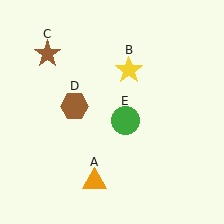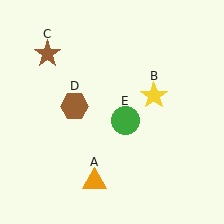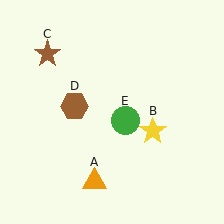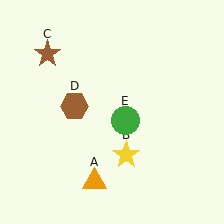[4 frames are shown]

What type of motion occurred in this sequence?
The yellow star (object B) rotated clockwise around the center of the scene.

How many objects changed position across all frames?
1 object changed position: yellow star (object B).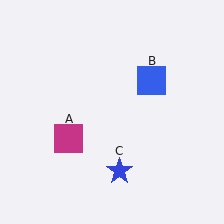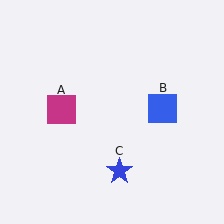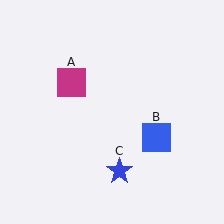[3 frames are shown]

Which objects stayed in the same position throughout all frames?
Blue star (object C) remained stationary.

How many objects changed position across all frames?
2 objects changed position: magenta square (object A), blue square (object B).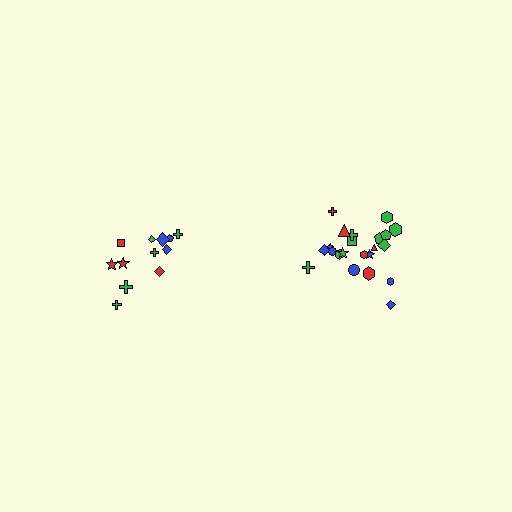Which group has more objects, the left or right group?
The right group.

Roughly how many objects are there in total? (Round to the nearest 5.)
Roughly 35 objects in total.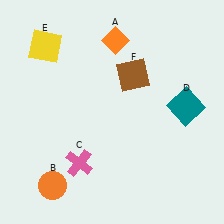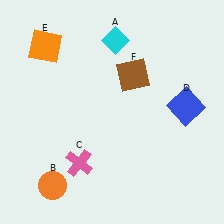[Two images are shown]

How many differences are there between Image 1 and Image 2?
There are 3 differences between the two images.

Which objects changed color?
A changed from orange to cyan. D changed from teal to blue. E changed from yellow to orange.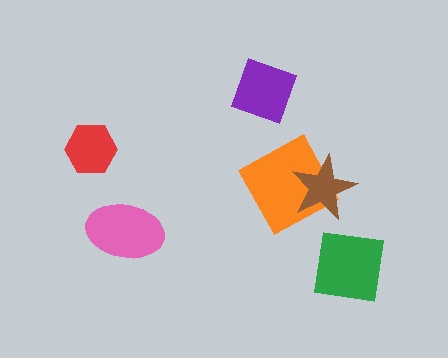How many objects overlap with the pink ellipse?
0 objects overlap with the pink ellipse.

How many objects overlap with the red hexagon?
0 objects overlap with the red hexagon.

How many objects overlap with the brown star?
1 object overlaps with the brown star.